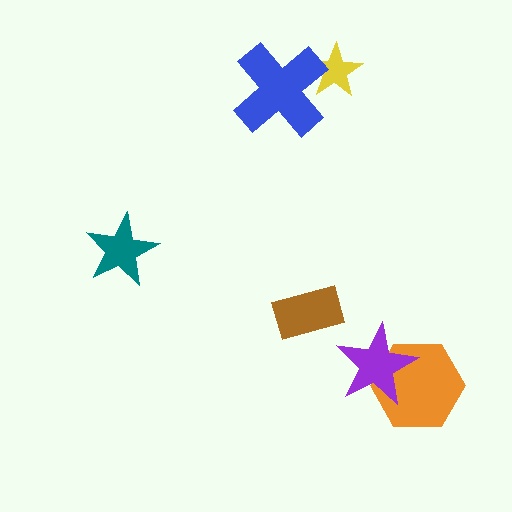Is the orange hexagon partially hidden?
Yes, it is partially covered by another shape.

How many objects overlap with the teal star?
0 objects overlap with the teal star.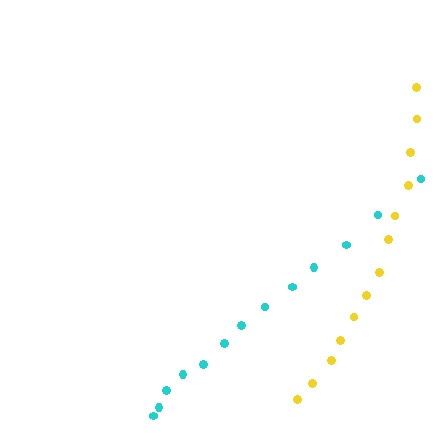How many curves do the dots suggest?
There are 2 distinct paths.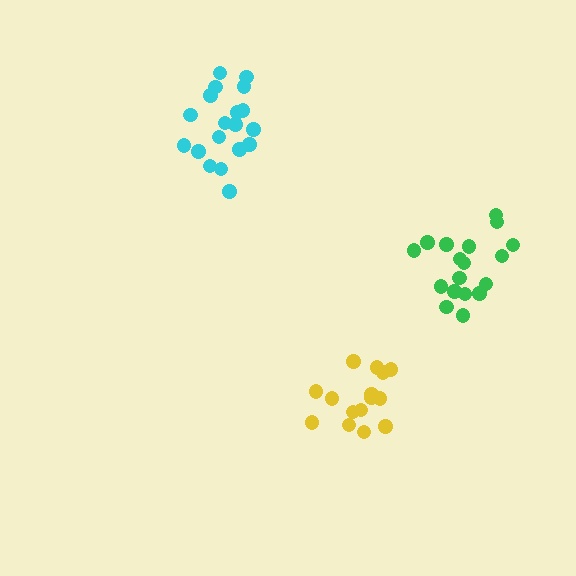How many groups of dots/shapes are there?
There are 3 groups.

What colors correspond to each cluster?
The clusters are colored: yellow, green, cyan.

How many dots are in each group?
Group 1: 15 dots, Group 2: 18 dots, Group 3: 19 dots (52 total).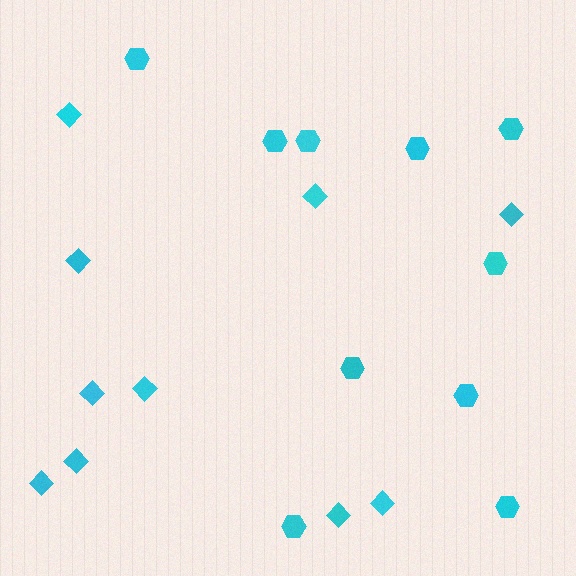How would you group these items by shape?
There are 2 groups: one group of diamonds (10) and one group of hexagons (10).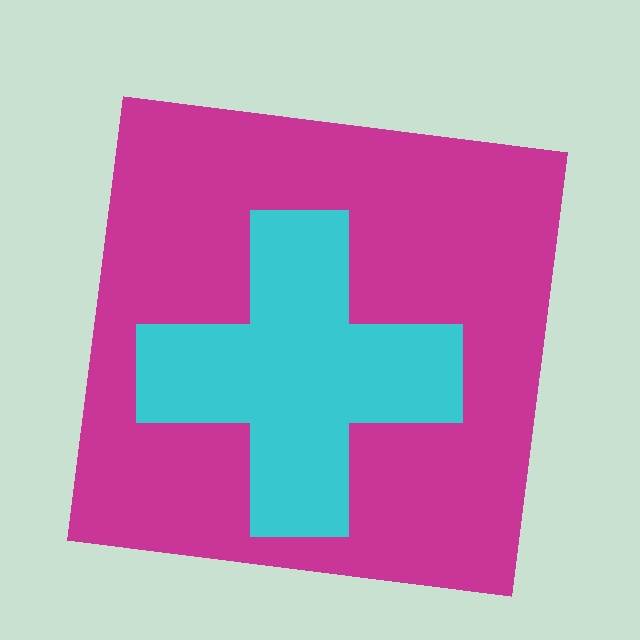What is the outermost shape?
The magenta square.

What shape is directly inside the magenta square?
The cyan cross.